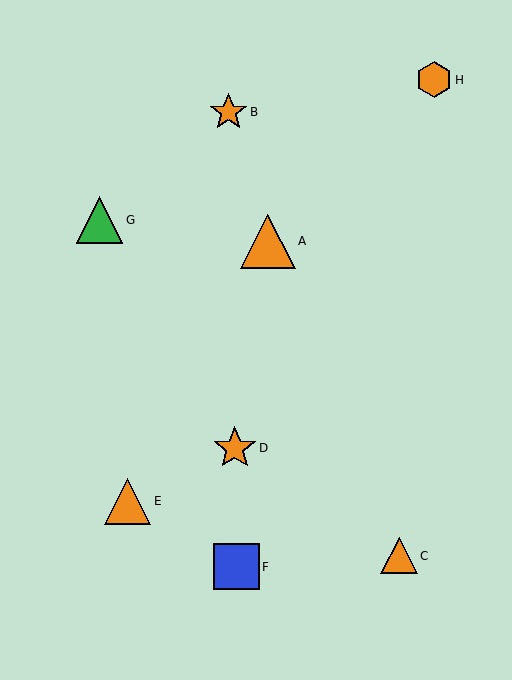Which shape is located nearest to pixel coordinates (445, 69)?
The orange hexagon (labeled H) at (434, 80) is nearest to that location.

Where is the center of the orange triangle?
The center of the orange triangle is at (128, 501).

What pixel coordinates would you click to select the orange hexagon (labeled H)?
Click at (434, 80) to select the orange hexagon H.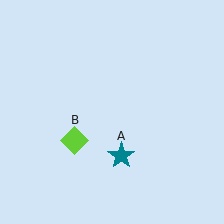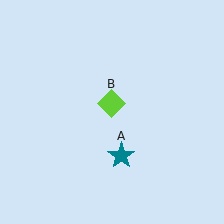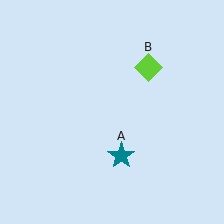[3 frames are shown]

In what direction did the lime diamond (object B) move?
The lime diamond (object B) moved up and to the right.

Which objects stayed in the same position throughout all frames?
Teal star (object A) remained stationary.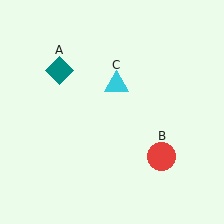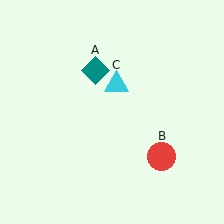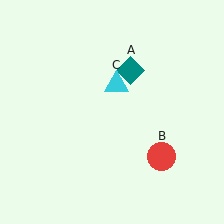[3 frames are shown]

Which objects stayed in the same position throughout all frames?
Red circle (object B) and cyan triangle (object C) remained stationary.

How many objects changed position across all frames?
1 object changed position: teal diamond (object A).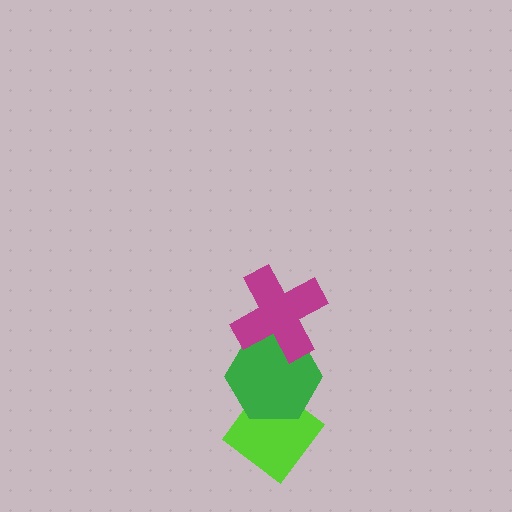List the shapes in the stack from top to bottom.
From top to bottom: the magenta cross, the green hexagon, the lime diamond.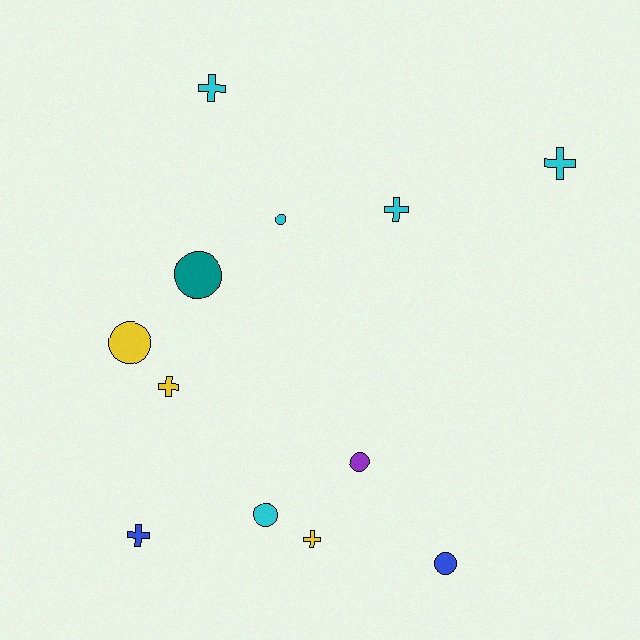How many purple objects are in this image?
There is 1 purple object.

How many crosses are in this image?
There are 6 crosses.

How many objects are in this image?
There are 12 objects.